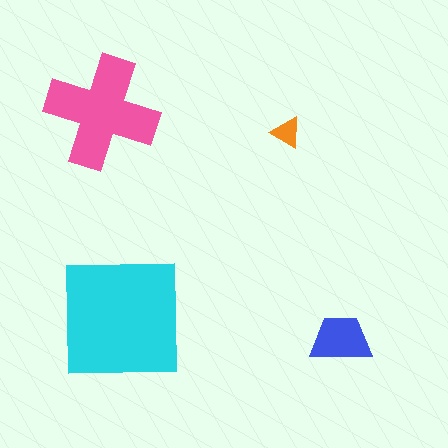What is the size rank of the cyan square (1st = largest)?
1st.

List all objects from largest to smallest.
The cyan square, the pink cross, the blue trapezoid, the orange triangle.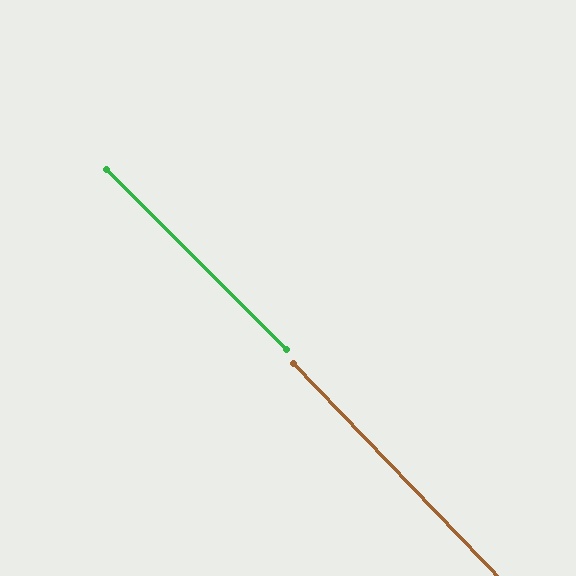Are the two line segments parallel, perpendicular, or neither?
Parallel — their directions differ by only 1.0°.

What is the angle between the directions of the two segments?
Approximately 1 degree.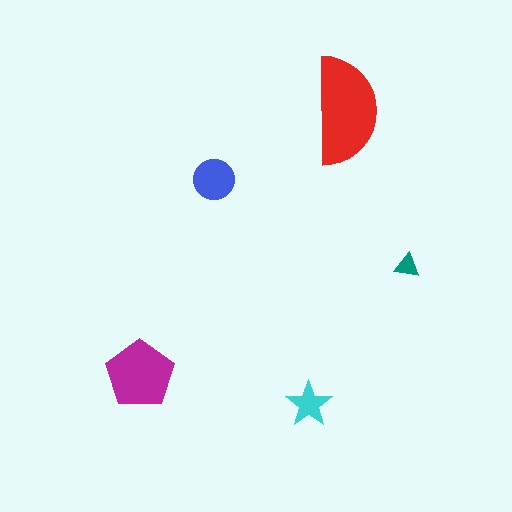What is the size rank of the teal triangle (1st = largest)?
5th.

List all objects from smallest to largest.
The teal triangle, the cyan star, the blue circle, the magenta pentagon, the red semicircle.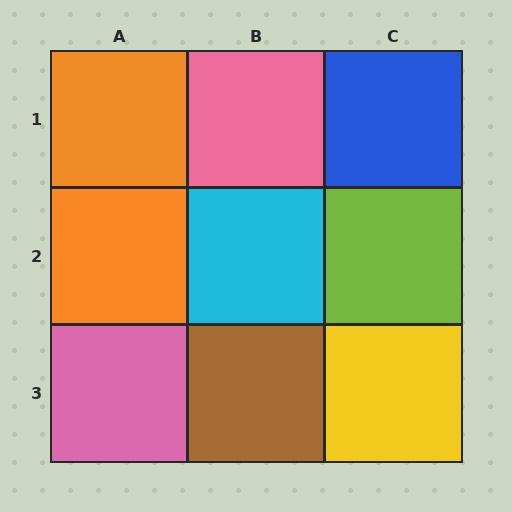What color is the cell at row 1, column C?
Blue.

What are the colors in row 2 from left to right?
Orange, cyan, lime.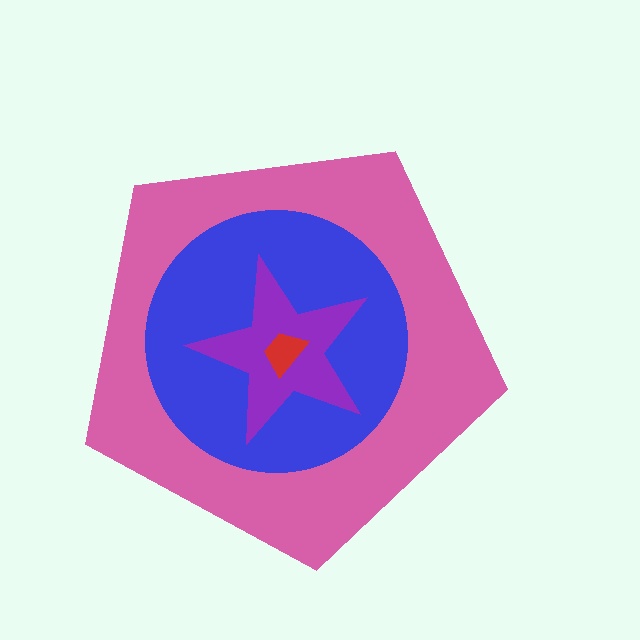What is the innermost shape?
The red trapezoid.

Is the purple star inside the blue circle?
Yes.